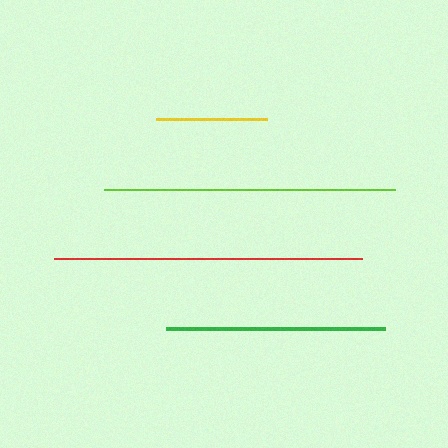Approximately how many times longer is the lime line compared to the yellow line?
The lime line is approximately 2.6 times the length of the yellow line.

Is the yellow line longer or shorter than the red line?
The red line is longer than the yellow line.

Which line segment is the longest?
The red line is the longest at approximately 308 pixels.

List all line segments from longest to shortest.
From longest to shortest: red, lime, green, yellow.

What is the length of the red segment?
The red segment is approximately 308 pixels long.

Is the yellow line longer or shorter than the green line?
The green line is longer than the yellow line.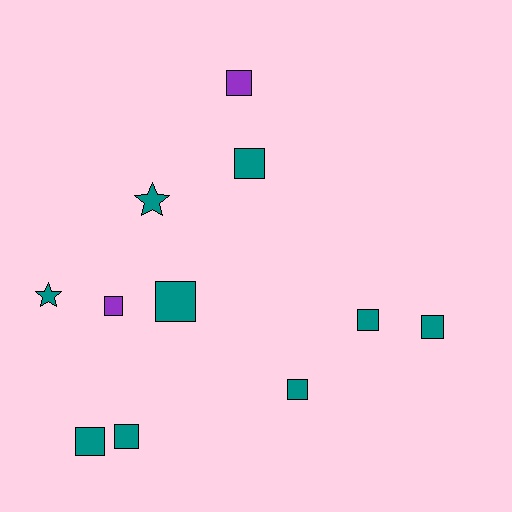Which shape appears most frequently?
Square, with 9 objects.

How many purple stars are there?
There are no purple stars.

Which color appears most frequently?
Teal, with 9 objects.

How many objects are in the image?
There are 11 objects.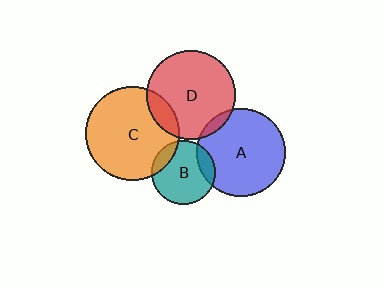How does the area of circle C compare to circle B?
Approximately 2.1 times.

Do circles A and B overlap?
Yes.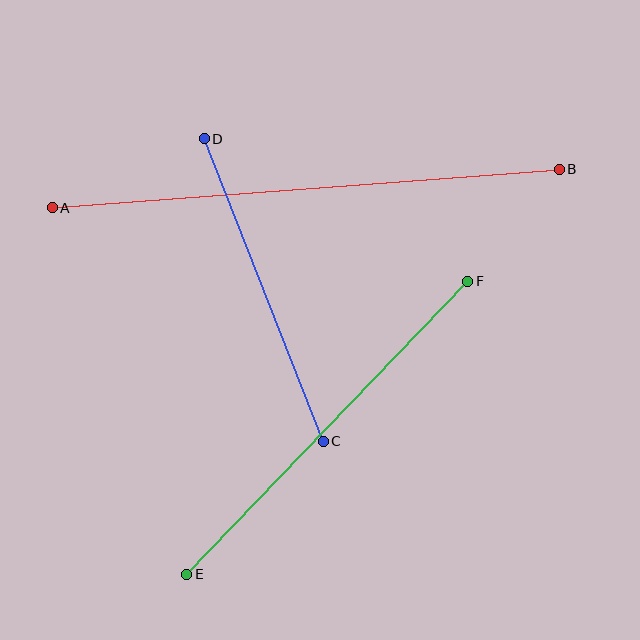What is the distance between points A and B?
The distance is approximately 509 pixels.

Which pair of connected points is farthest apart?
Points A and B are farthest apart.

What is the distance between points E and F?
The distance is approximately 406 pixels.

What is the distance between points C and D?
The distance is approximately 325 pixels.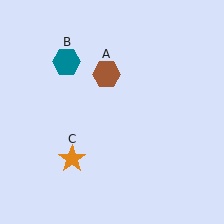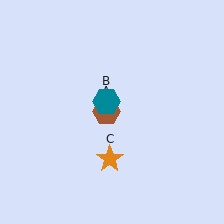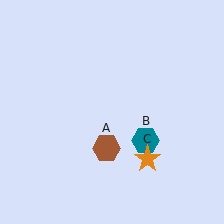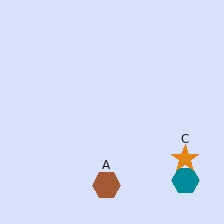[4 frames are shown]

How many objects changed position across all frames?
3 objects changed position: brown hexagon (object A), teal hexagon (object B), orange star (object C).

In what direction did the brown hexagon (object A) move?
The brown hexagon (object A) moved down.